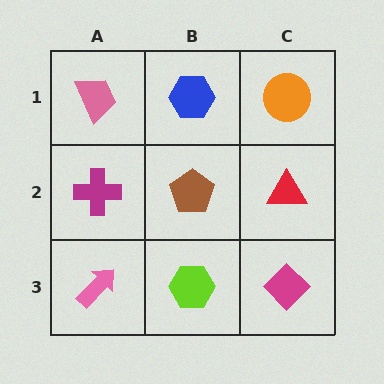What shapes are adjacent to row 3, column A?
A magenta cross (row 2, column A), a lime hexagon (row 3, column B).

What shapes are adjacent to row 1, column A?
A magenta cross (row 2, column A), a blue hexagon (row 1, column B).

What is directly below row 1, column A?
A magenta cross.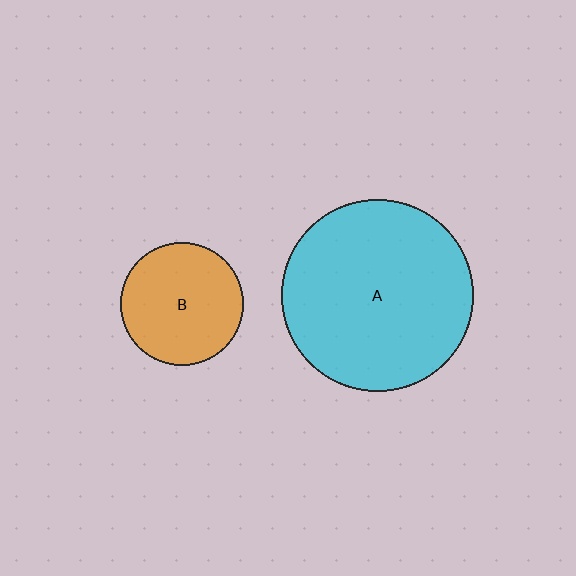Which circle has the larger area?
Circle A (cyan).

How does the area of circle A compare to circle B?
Approximately 2.4 times.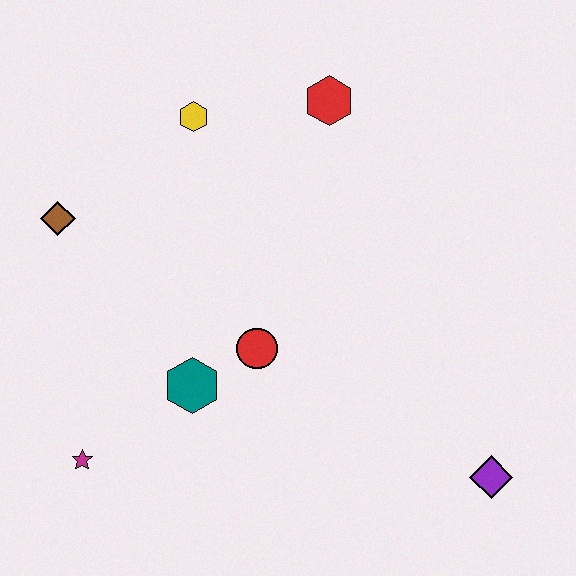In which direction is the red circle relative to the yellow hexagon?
The red circle is below the yellow hexagon.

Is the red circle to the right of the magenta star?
Yes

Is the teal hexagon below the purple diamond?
No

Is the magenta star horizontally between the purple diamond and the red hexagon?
No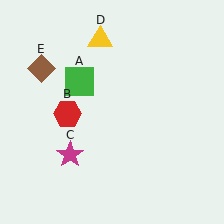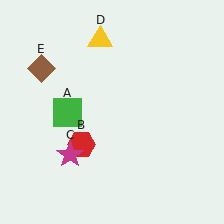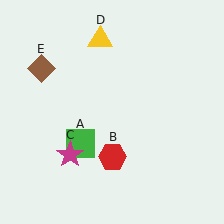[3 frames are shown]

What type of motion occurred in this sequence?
The green square (object A), red hexagon (object B) rotated counterclockwise around the center of the scene.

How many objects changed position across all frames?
2 objects changed position: green square (object A), red hexagon (object B).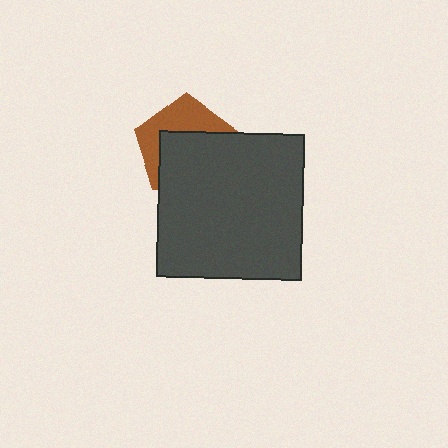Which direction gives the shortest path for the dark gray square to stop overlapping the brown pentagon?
Moving down gives the shortest separation.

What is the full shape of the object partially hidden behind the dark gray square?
The partially hidden object is a brown pentagon.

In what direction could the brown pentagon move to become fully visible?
The brown pentagon could move up. That would shift it out from behind the dark gray square entirely.